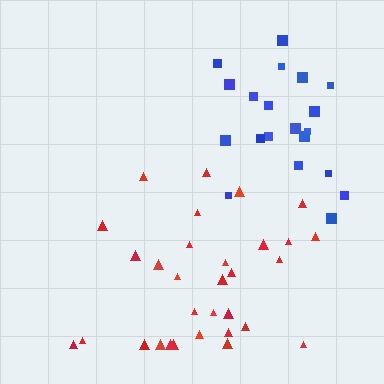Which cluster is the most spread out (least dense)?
Red.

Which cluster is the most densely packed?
Blue.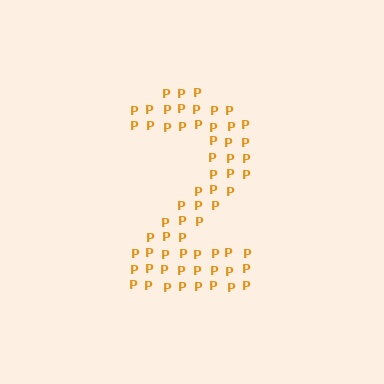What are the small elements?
The small elements are letter P's.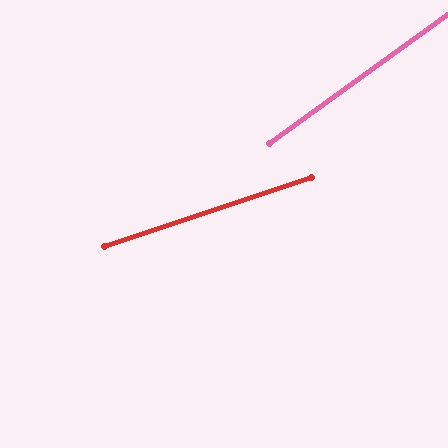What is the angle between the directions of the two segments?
Approximately 17 degrees.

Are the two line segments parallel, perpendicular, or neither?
Neither parallel nor perpendicular — they differ by about 17°.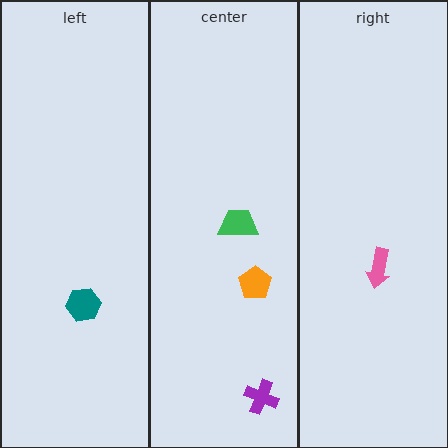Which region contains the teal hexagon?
The left region.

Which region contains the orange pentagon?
The center region.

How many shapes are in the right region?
1.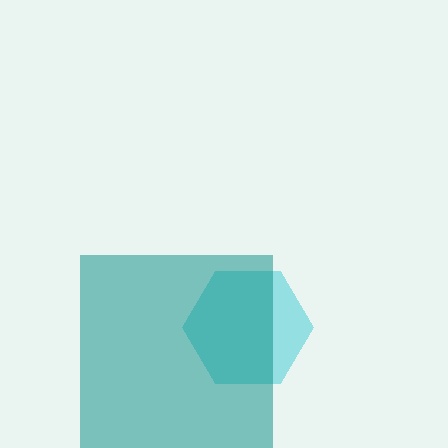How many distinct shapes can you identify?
There are 2 distinct shapes: a cyan hexagon, a teal square.